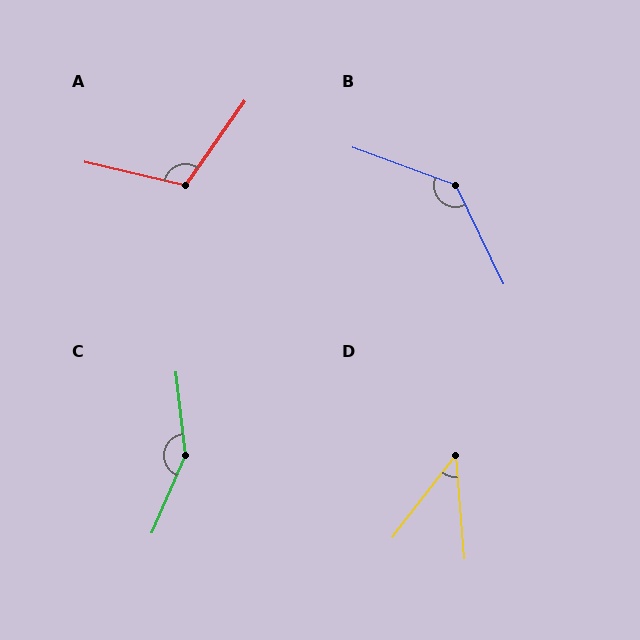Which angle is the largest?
C, at approximately 150 degrees.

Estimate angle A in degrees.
Approximately 112 degrees.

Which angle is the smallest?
D, at approximately 42 degrees.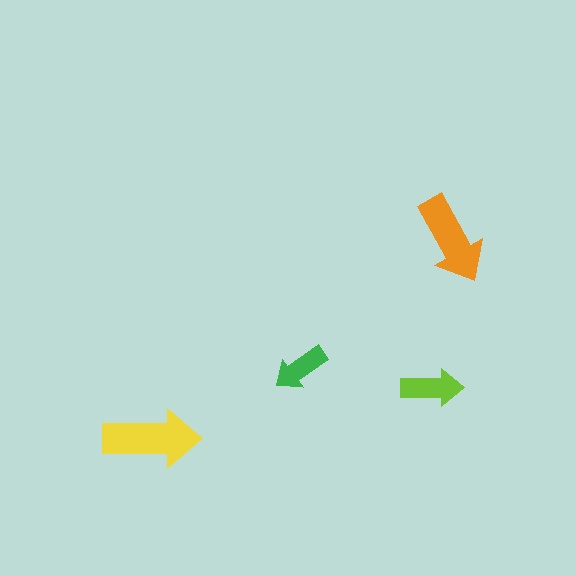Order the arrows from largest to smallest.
the yellow one, the orange one, the lime one, the green one.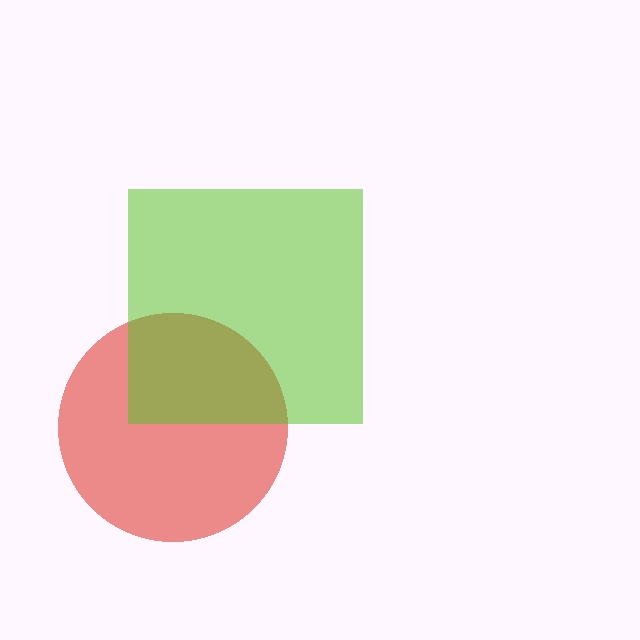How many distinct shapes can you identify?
There are 2 distinct shapes: a red circle, a lime square.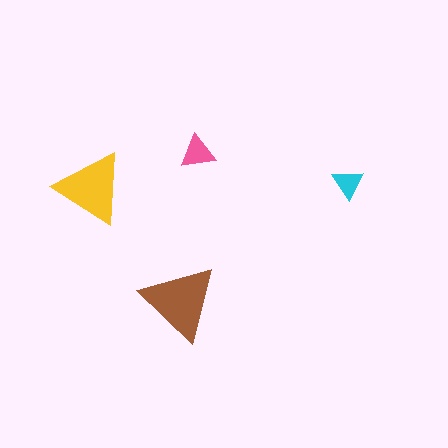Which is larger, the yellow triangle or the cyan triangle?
The yellow one.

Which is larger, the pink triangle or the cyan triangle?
The pink one.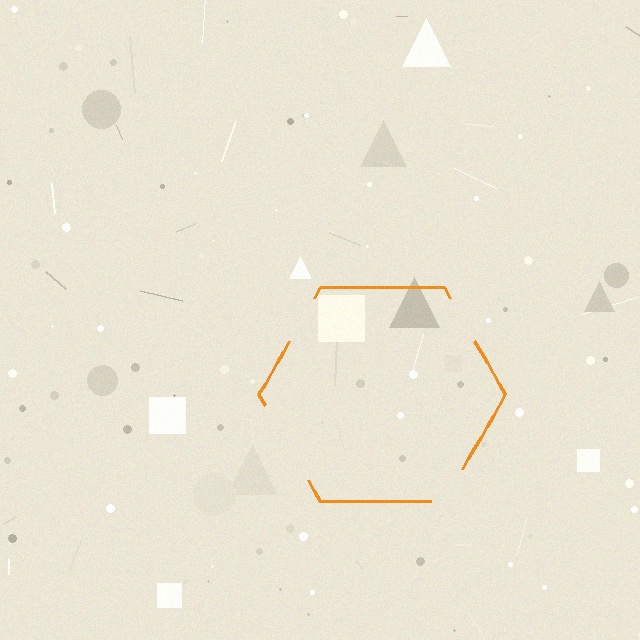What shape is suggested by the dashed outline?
The dashed outline suggests a hexagon.